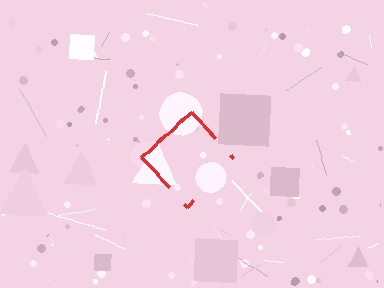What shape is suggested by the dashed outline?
The dashed outline suggests a diamond.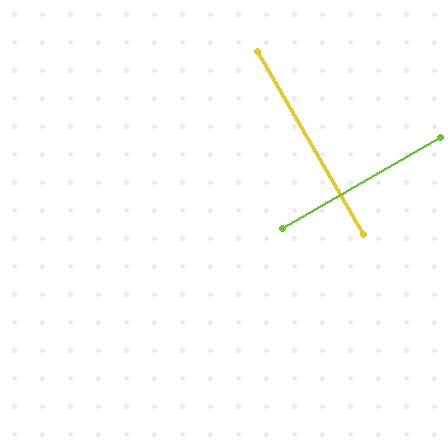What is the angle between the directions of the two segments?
Approximately 90 degrees.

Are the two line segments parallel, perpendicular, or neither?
Perpendicular — they meet at approximately 90°.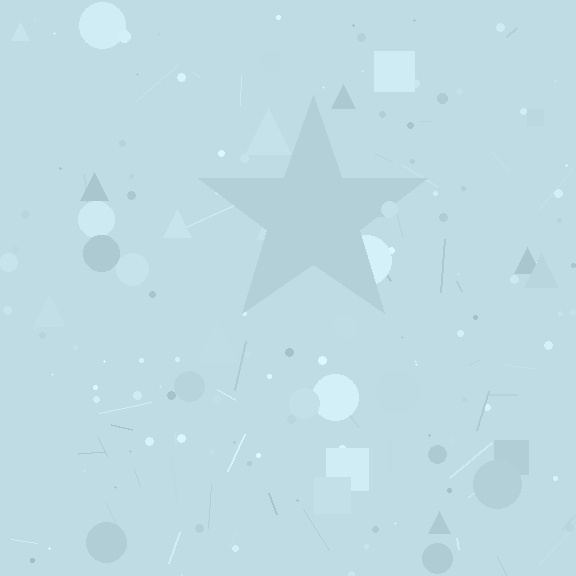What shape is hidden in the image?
A star is hidden in the image.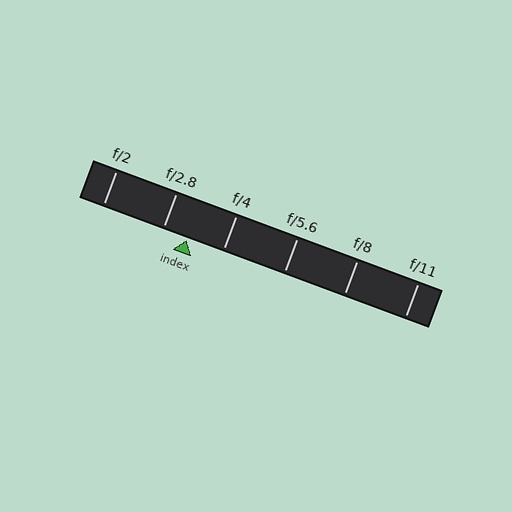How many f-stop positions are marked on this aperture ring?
There are 6 f-stop positions marked.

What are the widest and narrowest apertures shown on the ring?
The widest aperture shown is f/2 and the narrowest is f/11.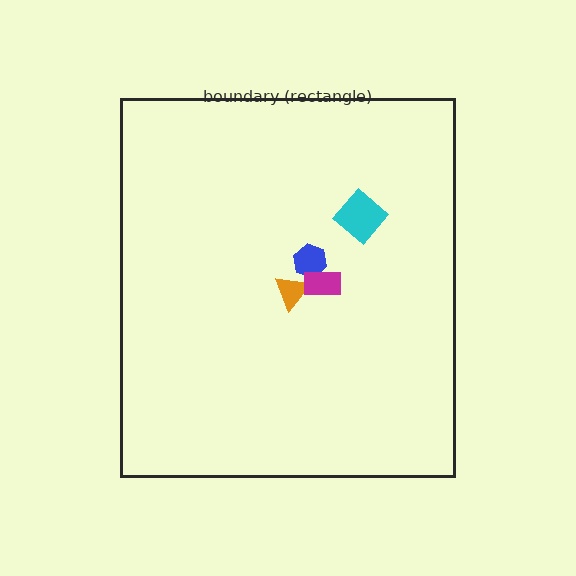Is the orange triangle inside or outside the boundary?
Inside.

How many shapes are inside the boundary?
4 inside, 0 outside.